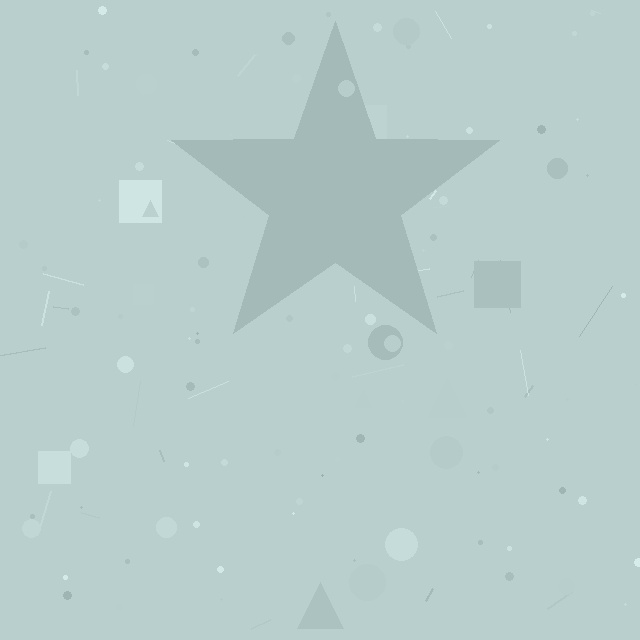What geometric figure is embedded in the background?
A star is embedded in the background.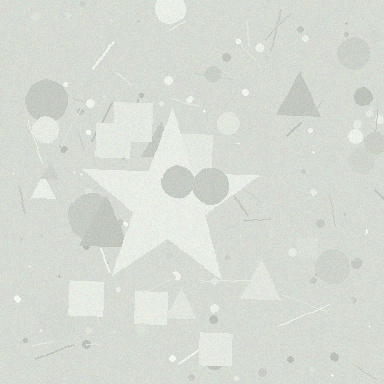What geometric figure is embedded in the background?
A star is embedded in the background.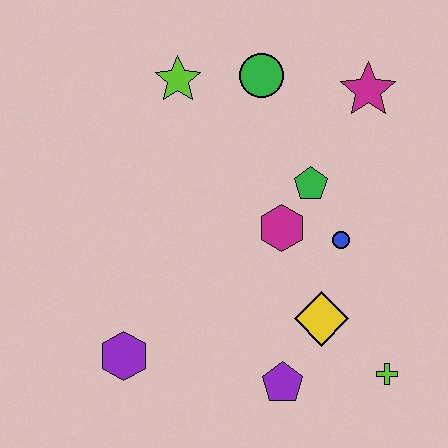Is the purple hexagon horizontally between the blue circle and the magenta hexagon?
No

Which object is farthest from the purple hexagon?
The magenta star is farthest from the purple hexagon.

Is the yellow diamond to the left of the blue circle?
Yes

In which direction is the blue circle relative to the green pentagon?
The blue circle is below the green pentagon.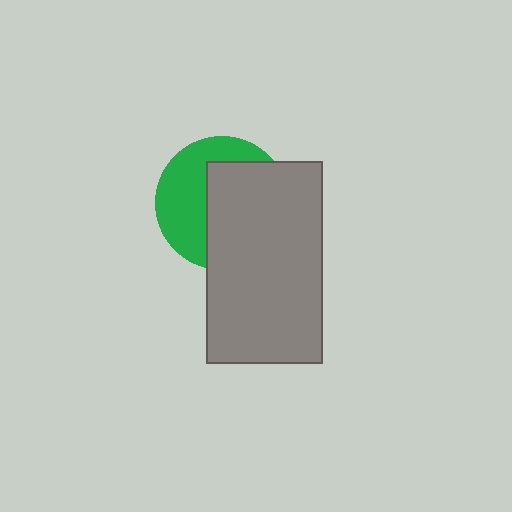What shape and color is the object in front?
The object in front is a gray rectangle.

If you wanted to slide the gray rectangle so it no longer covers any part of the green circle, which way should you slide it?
Slide it right — that is the most direct way to separate the two shapes.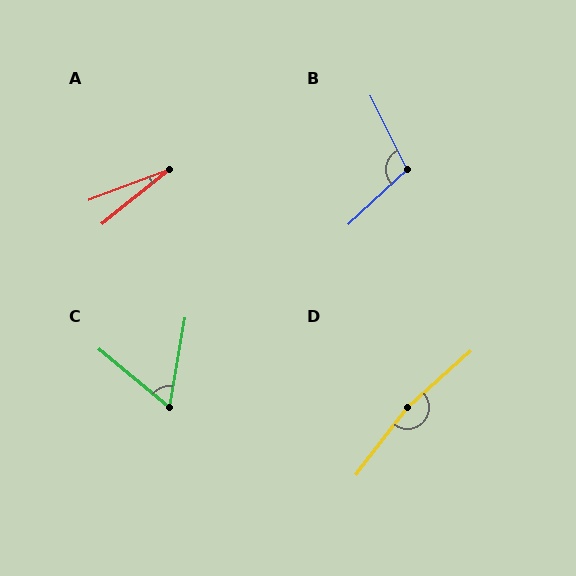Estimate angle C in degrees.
Approximately 60 degrees.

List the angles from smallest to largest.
A (18°), C (60°), B (106°), D (169°).